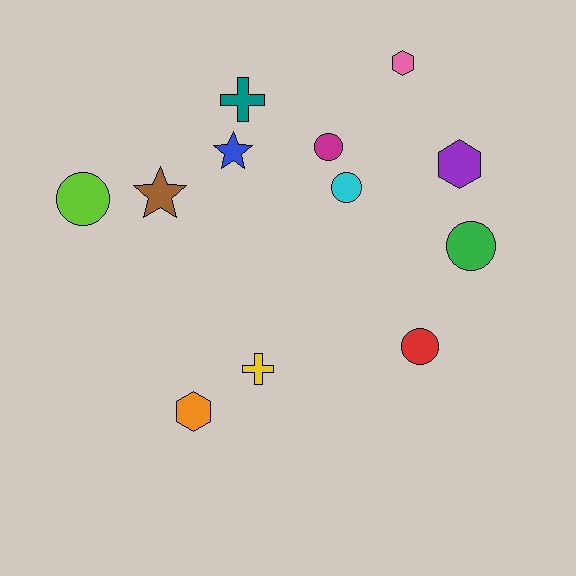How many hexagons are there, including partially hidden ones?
There are 3 hexagons.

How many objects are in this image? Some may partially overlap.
There are 12 objects.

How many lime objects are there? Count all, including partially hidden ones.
There is 1 lime object.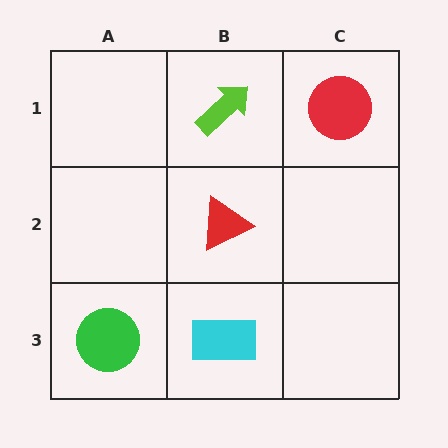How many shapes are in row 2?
1 shape.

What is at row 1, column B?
A lime arrow.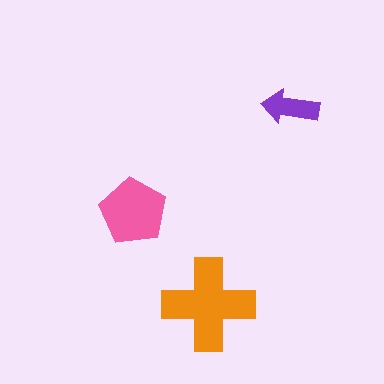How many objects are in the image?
There are 3 objects in the image.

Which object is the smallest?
The purple arrow.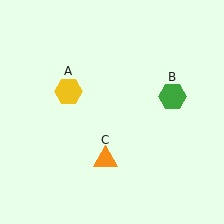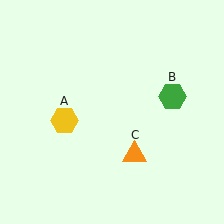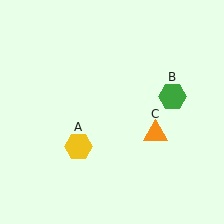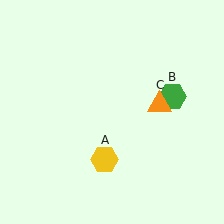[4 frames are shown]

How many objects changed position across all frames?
2 objects changed position: yellow hexagon (object A), orange triangle (object C).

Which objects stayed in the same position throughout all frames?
Green hexagon (object B) remained stationary.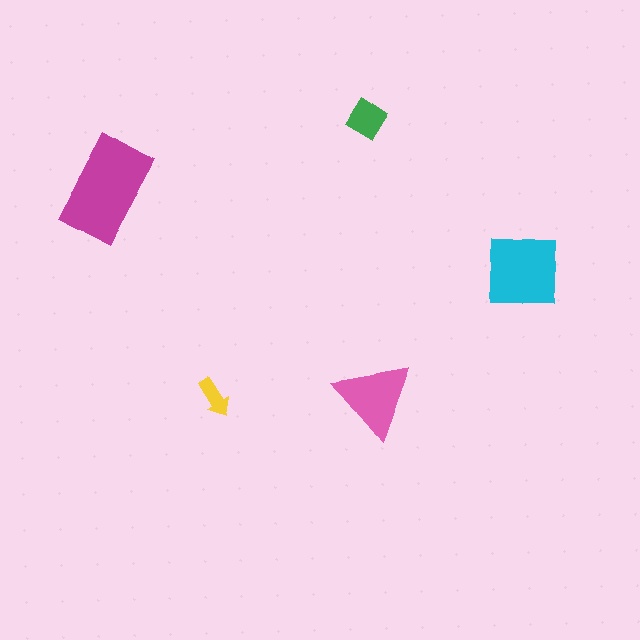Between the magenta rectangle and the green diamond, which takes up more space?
The magenta rectangle.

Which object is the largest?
The magenta rectangle.